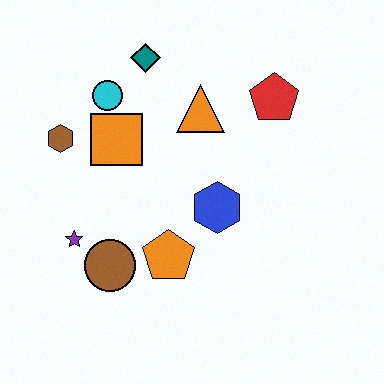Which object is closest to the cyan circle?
The orange square is closest to the cyan circle.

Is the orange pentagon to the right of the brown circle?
Yes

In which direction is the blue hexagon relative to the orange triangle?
The blue hexagon is below the orange triangle.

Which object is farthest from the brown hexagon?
The red pentagon is farthest from the brown hexagon.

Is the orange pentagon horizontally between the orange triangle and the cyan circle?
Yes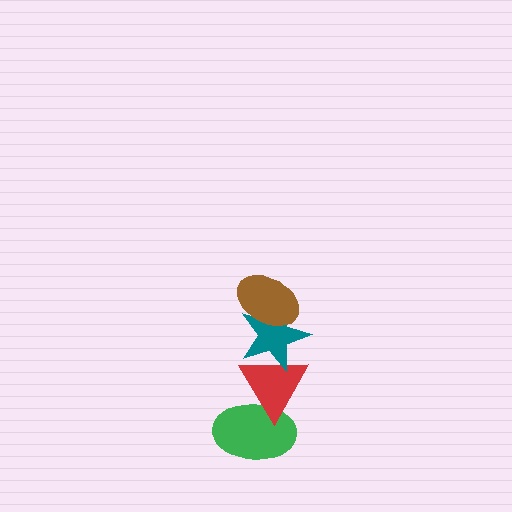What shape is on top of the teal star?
The brown ellipse is on top of the teal star.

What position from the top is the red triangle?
The red triangle is 3rd from the top.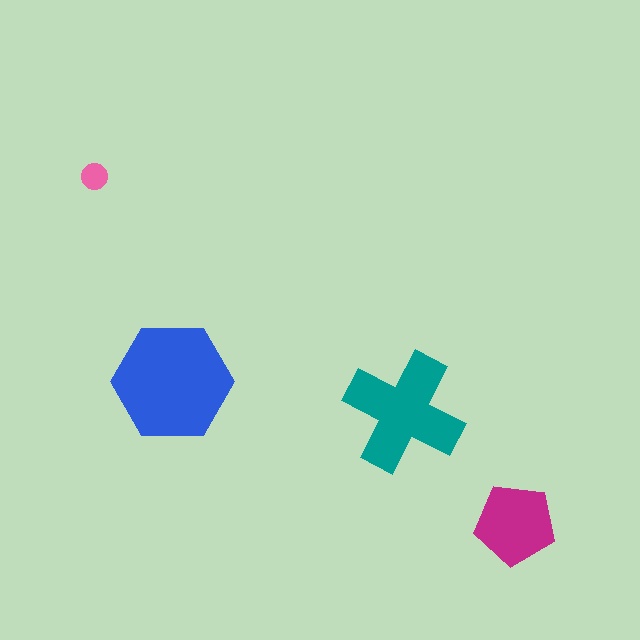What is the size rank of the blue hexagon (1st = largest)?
1st.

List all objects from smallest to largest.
The pink circle, the magenta pentagon, the teal cross, the blue hexagon.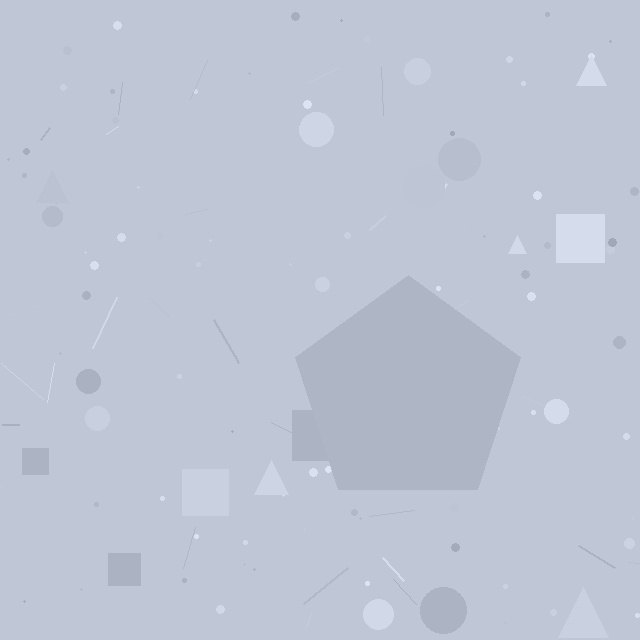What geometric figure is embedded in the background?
A pentagon is embedded in the background.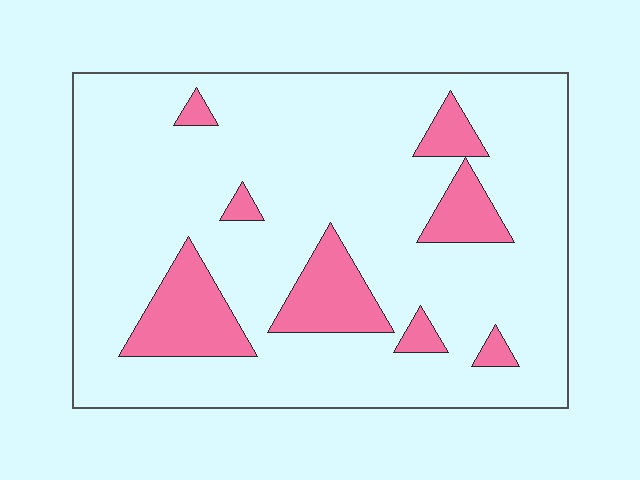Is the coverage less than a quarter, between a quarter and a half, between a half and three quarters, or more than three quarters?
Less than a quarter.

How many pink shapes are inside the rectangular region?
8.